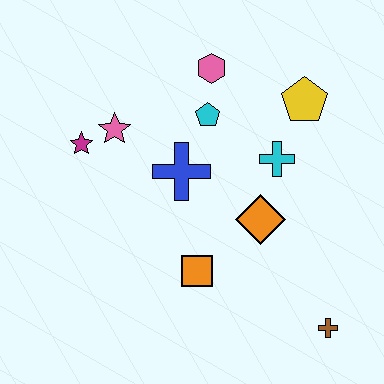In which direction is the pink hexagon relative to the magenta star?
The pink hexagon is to the right of the magenta star.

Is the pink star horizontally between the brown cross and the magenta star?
Yes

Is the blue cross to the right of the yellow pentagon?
No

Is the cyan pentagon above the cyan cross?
Yes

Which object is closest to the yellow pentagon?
The cyan cross is closest to the yellow pentagon.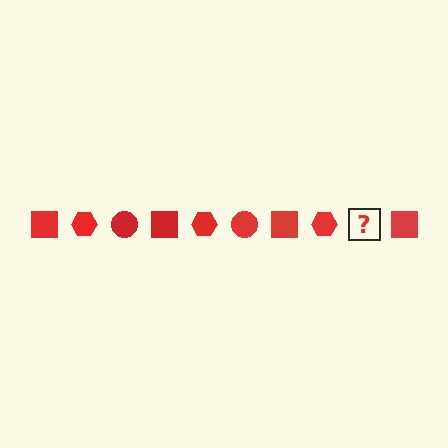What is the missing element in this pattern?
The missing element is a red circle.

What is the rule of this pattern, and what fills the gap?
The rule is that the pattern cycles through square, hexagon, circle shapes in red. The gap should be filled with a red circle.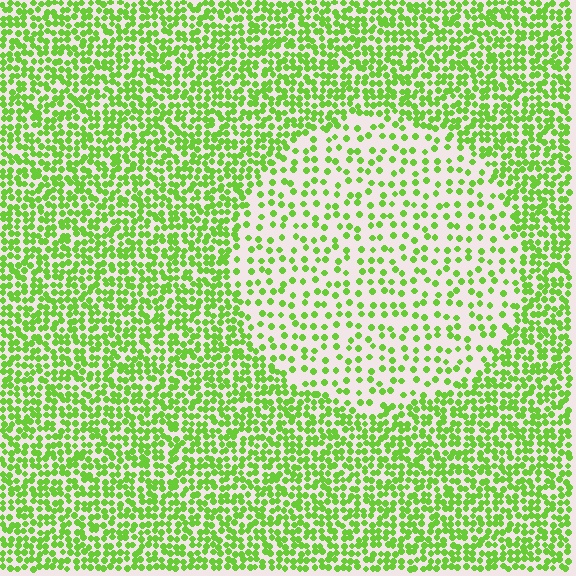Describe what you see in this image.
The image contains small lime elements arranged at two different densities. A circle-shaped region is visible where the elements are less densely packed than the surrounding area.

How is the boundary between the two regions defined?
The boundary is defined by a change in element density (approximately 2.3x ratio). All elements are the same color, size, and shape.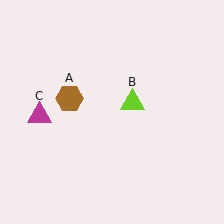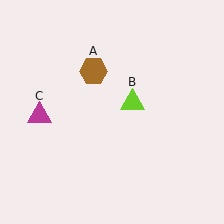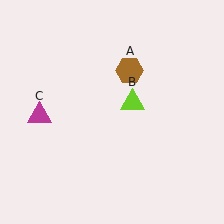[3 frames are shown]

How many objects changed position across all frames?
1 object changed position: brown hexagon (object A).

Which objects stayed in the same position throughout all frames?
Lime triangle (object B) and magenta triangle (object C) remained stationary.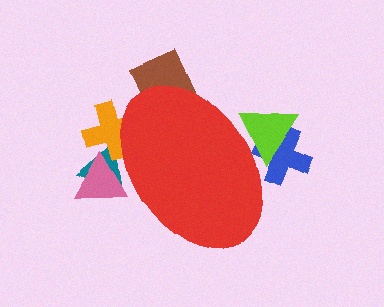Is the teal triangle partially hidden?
Yes, the teal triangle is partially hidden behind the red ellipse.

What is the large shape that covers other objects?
A red ellipse.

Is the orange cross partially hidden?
Yes, the orange cross is partially hidden behind the red ellipse.